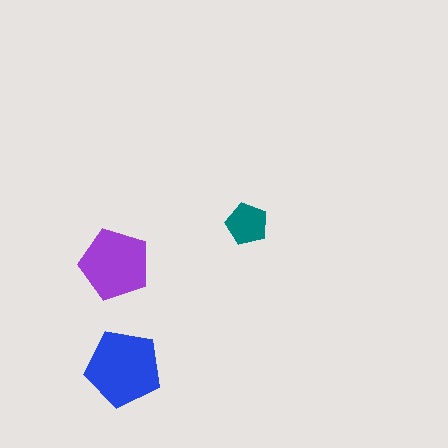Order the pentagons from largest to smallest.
the blue one, the purple one, the teal one.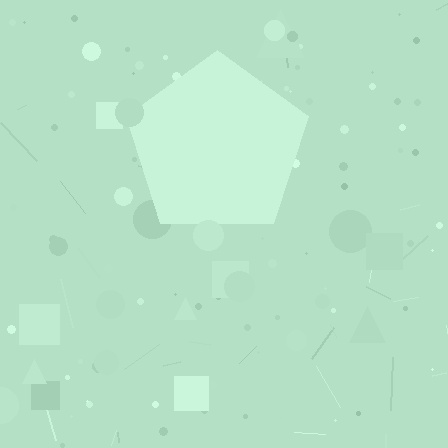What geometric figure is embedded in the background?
A pentagon is embedded in the background.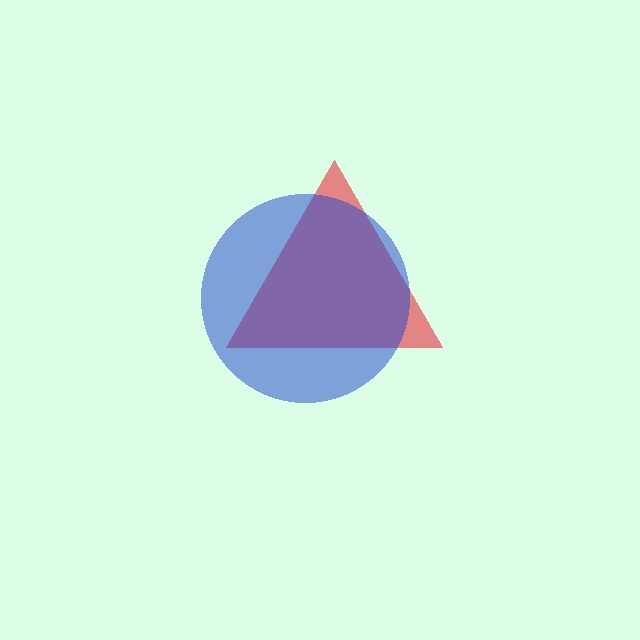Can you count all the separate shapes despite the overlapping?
Yes, there are 2 separate shapes.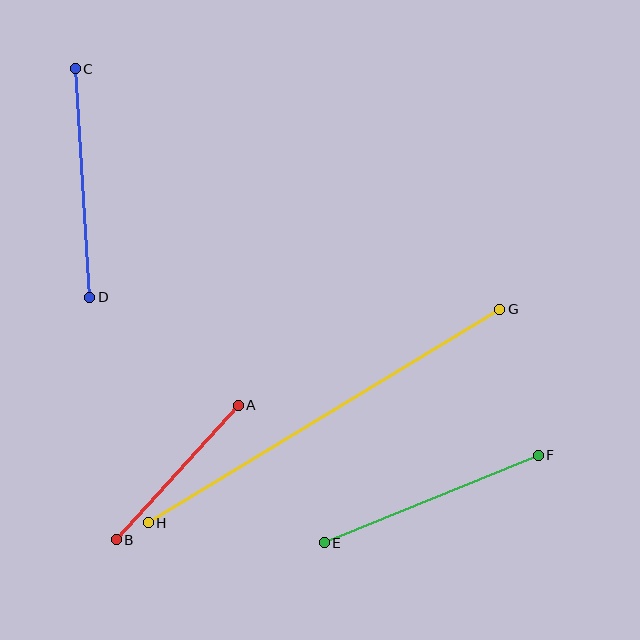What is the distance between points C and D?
The distance is approximately 229 pixels.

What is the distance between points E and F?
The distance is approximately 231 pixels.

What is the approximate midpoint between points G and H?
The midpoint is at approximately (324, 416) pixels.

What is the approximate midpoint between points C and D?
The midpoint is at approximately (83, 183) pixels.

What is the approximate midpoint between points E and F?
The midpoint is at approximately (431, 499) pixels.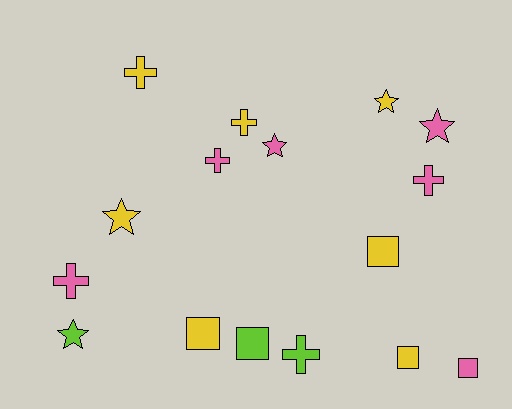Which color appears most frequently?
Yellow, with 7 objects.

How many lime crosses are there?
There is 1 lime cross.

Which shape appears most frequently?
Cross, with 6 objects.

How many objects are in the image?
There are 16 objects.